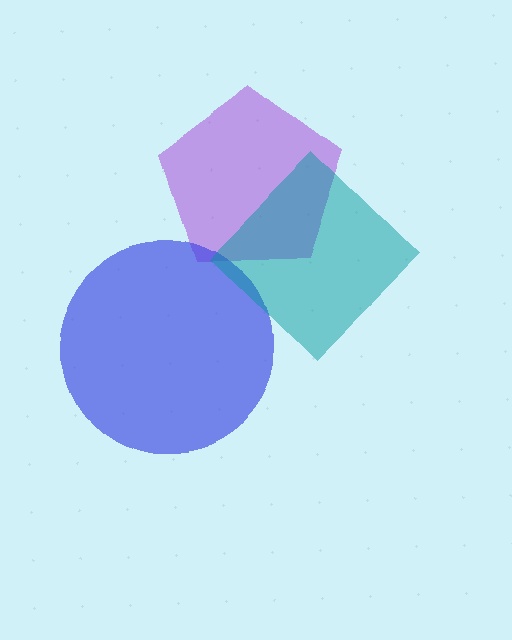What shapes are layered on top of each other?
The layered shapes are: a purple pentagon, a blue circle, a teal diamond.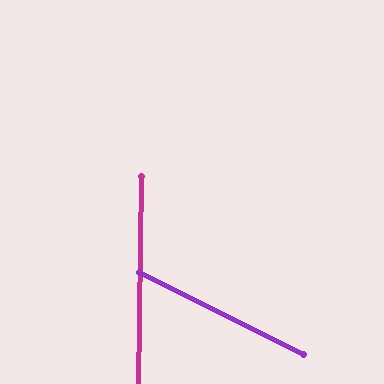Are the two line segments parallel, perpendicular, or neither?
Neither parallel nor perpendicular — they differ by about 64°.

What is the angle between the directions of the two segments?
Approximately 64 degrees.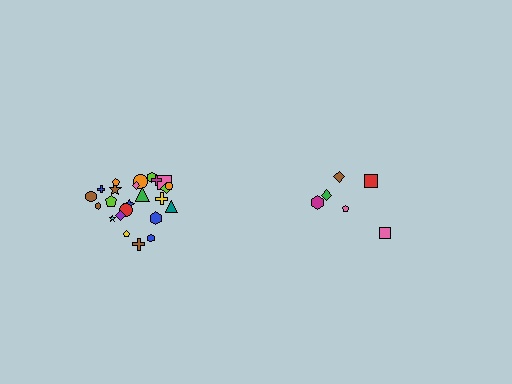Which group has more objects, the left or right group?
The left group.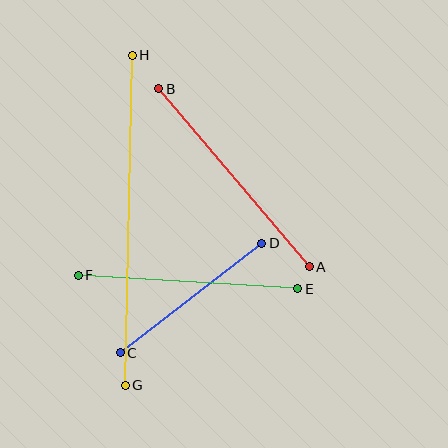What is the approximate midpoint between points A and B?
The midpoint is at approximately (234, 178) pixels.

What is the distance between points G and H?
The distance is approximately 330 pixels.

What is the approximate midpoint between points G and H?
The midpoint is at approximately (129, 220) pixels.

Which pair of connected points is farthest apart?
Points G and H are farthest apart.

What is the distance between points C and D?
The distance is approximately 179 pixels.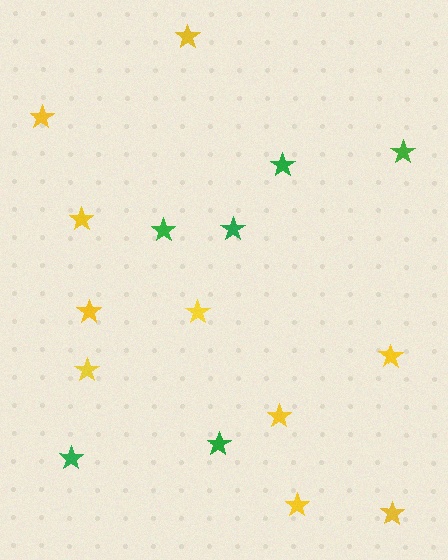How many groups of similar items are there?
There are 2 groups: one group of yellow stars (10) and one group of green stars (6).